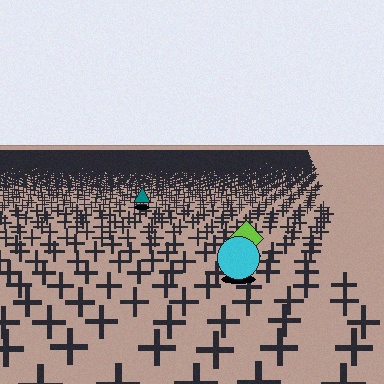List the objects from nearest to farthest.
From nearest to farthest: the cyan circle, the lime diamond, the teal triangle.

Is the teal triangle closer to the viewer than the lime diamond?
No. The lime diamond is closer — you can tell from the texture gradient: the ground texture is coarser near it.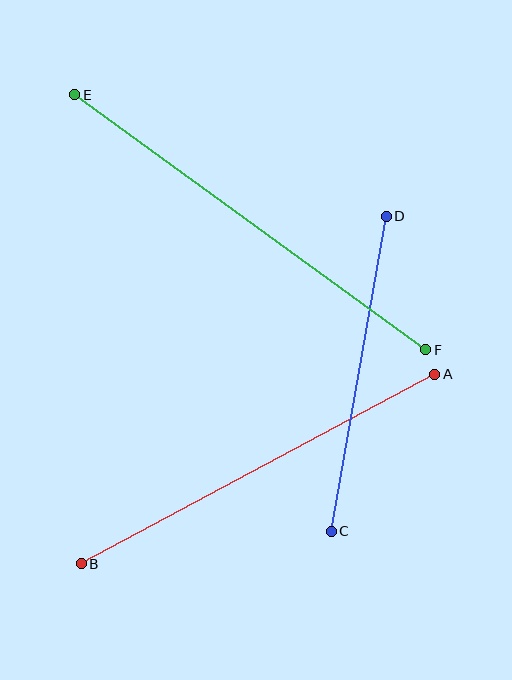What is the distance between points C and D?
The distance is approximately 319 pixels.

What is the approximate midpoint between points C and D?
The midpoint is at approximately (359, 374) pixels.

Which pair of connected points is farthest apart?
Points E and F are farthest apart.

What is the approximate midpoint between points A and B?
The midpoint is at approximately (258, 469) pixels.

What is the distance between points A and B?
The distance is approximately 401 pixels.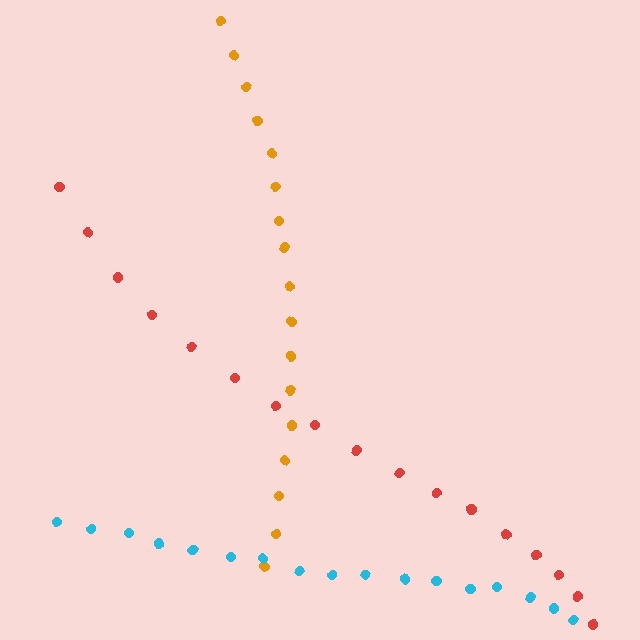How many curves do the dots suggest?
There are 3 distinct paths.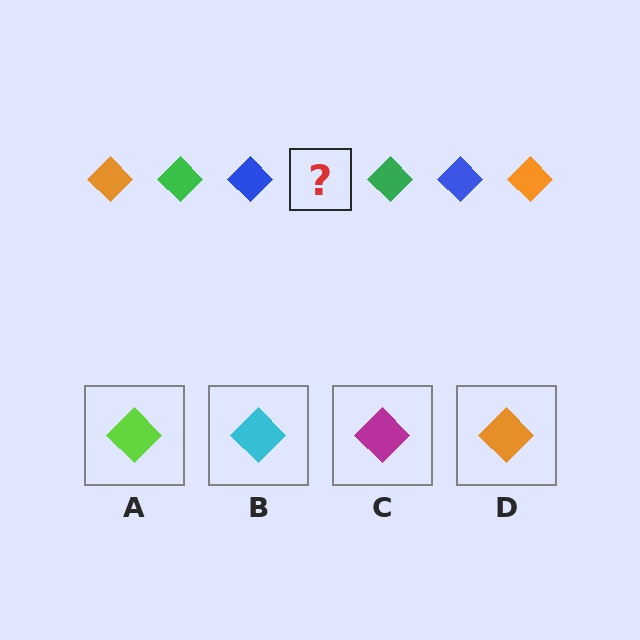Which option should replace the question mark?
Option D.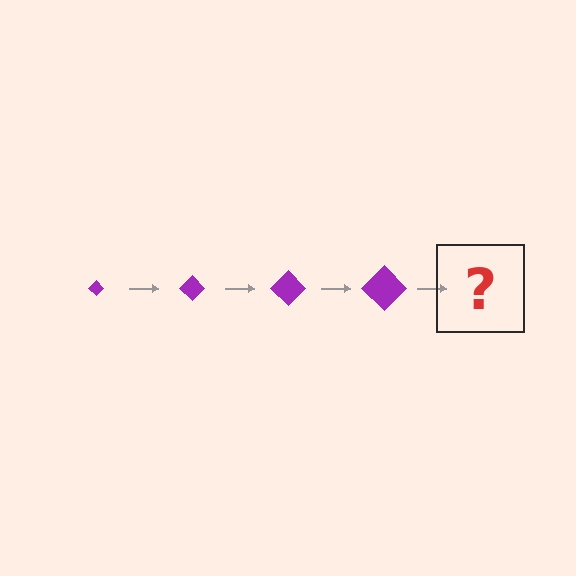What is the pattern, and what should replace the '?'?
The pattern is that the diamond gets progressively larger each step. The '?' should be a purple diamond, larger than the previous one.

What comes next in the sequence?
The next element should be a purple diamond, larger than the previous one.